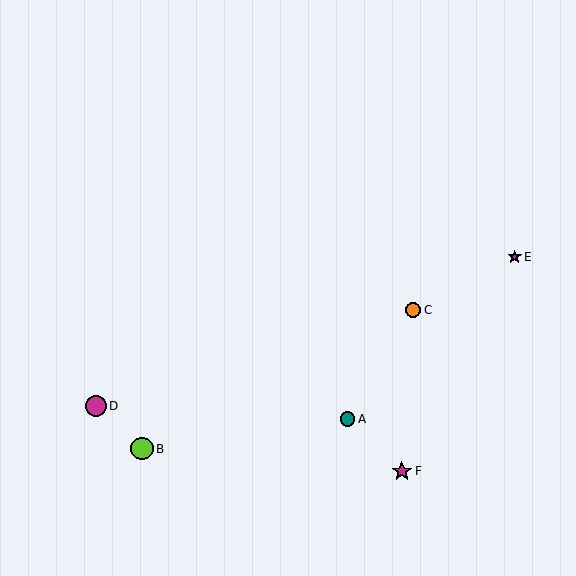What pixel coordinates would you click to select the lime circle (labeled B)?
Click at (142, 449) to select the lime circle B.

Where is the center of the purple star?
The center of the purple star is at (515, 257).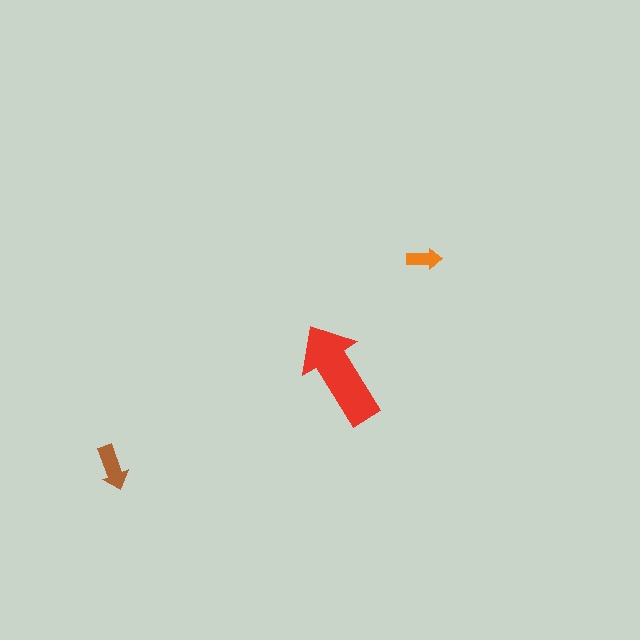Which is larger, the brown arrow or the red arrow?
The red one.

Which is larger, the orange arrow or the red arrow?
The red one.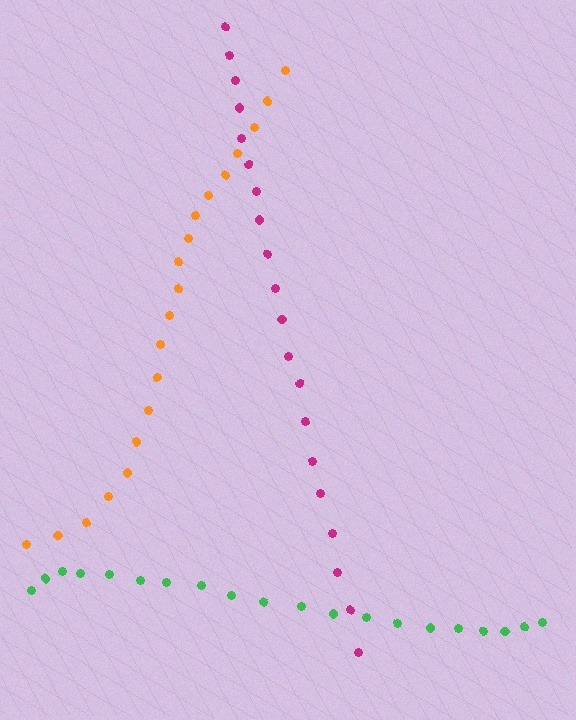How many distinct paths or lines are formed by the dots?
There are 3 distinct paths.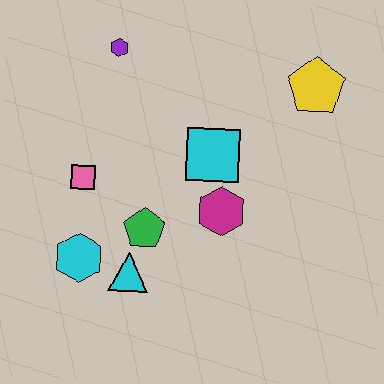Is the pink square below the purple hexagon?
Yes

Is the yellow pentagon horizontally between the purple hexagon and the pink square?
No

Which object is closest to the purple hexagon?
The pink square is closest to the purple hexagon.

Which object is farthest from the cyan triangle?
The yellow pentagon is farthest from the cyan triangle.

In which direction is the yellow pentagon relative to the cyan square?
The yellow pentagon is to the right of the cyan square.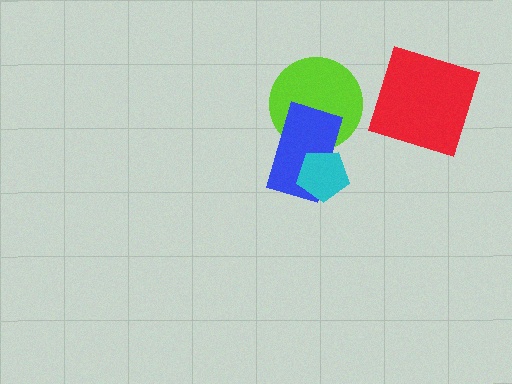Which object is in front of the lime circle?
The blue rectangle is in front of the lime circle.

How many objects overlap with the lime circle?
1 object overlaps with the lime circle.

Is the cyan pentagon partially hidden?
No, no other shape covers it.